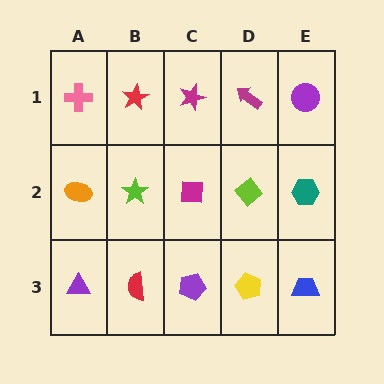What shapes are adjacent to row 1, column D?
A lime diamond (row 2, column D), a magenta star (row 1, column C), a purple circle (row 1, column E).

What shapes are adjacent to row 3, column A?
An orange ellipse (row 2, column A), a red semicircle (row 3, column B).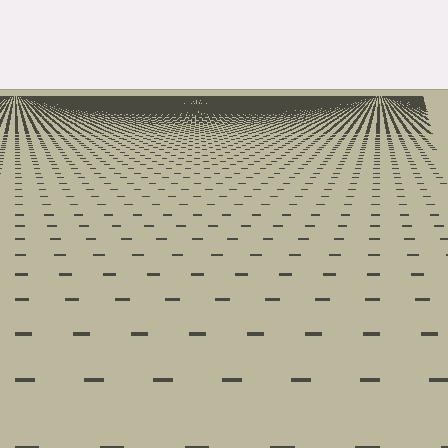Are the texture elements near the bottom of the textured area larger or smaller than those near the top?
Larger. Near the bottom, elements are closer to the viewer and appear at a bigger on-screen size.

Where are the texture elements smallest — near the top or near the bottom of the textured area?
Near the top.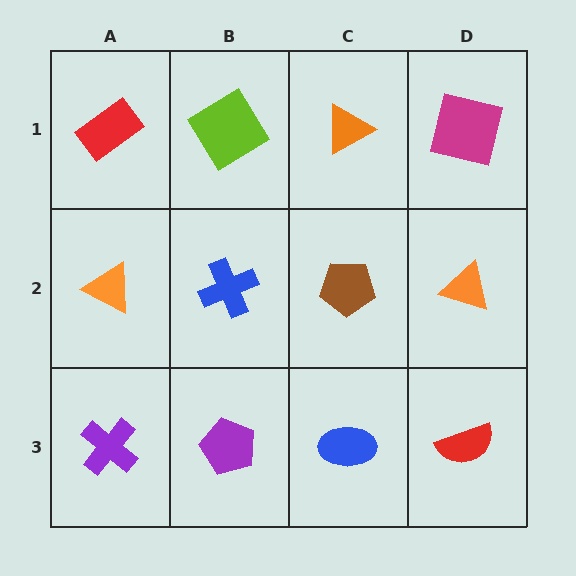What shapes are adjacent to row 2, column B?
A lime diamond (row 1, column B), a purple pentagon (row 3, column B), an orange triangle (row 2, column A), a brown pentagon (row 2, column C).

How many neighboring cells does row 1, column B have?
3.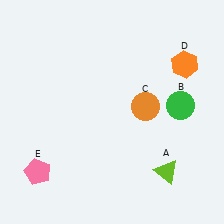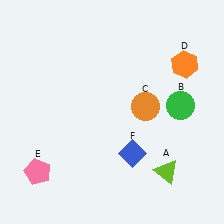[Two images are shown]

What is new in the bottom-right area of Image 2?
A blue diamond (F) was added in the bottom-right area of Image 2.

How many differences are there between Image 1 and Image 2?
There is 1 difference between the two images.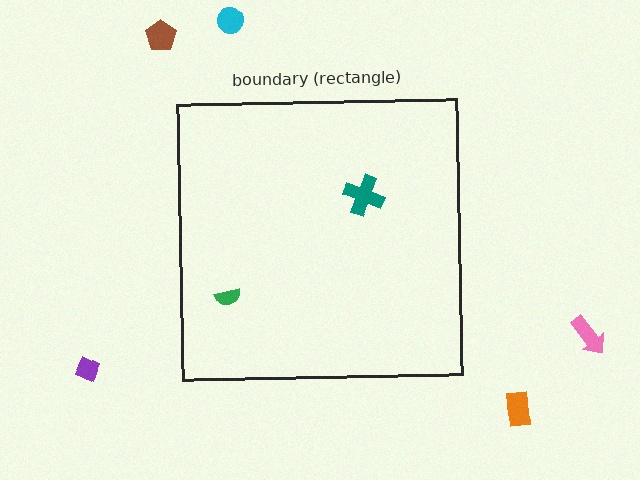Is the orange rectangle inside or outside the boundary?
Outside.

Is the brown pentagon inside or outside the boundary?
Outside.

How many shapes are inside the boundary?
2 inside, 5 outside.